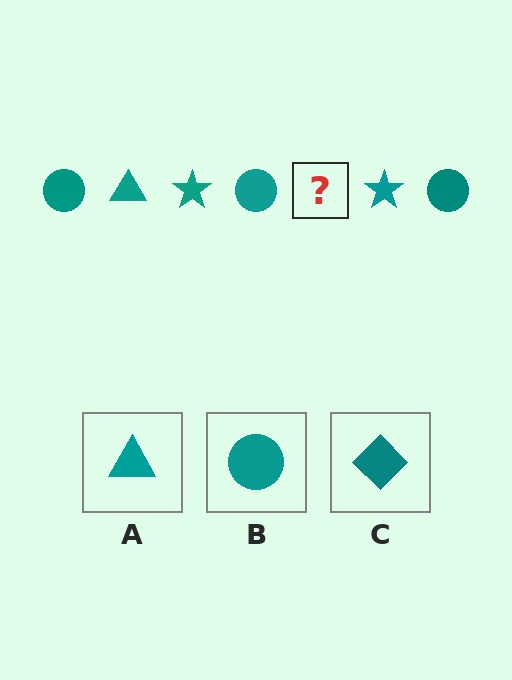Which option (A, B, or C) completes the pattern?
A.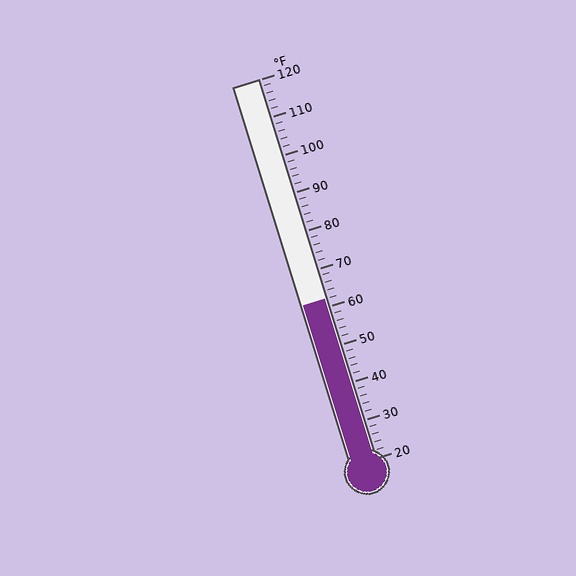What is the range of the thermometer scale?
The thermometer scale ranges from 20°F to 120°F.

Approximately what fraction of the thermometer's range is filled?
The thermometer is filled to approximately 40% of its range.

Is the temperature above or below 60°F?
The temperature is above 60°F.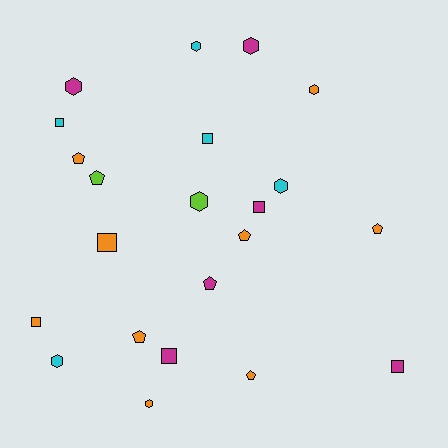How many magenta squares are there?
There are 3 magenta squares.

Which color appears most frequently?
Orange, with 9 objects.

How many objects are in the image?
There are 22 objects.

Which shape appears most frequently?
Hexagon, with 8 objects.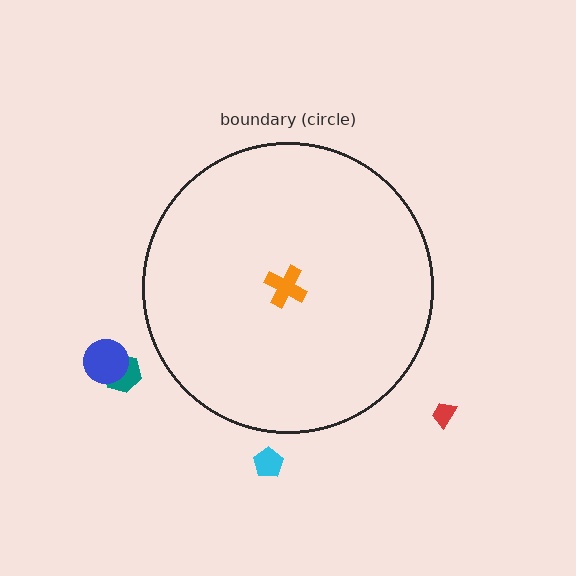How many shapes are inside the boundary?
1 inside, 4 outside.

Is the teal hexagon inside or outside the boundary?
Outside.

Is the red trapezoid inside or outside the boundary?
Outside.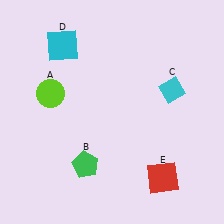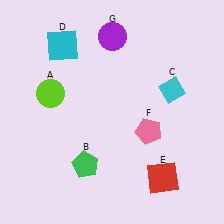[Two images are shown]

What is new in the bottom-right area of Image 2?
A pink pentagon (F) was added in the bottom-right area of Image 2.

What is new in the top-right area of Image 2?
A purple circle (G) was added in the top-right area of Image 2.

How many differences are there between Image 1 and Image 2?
There are 2 differences between the two images.